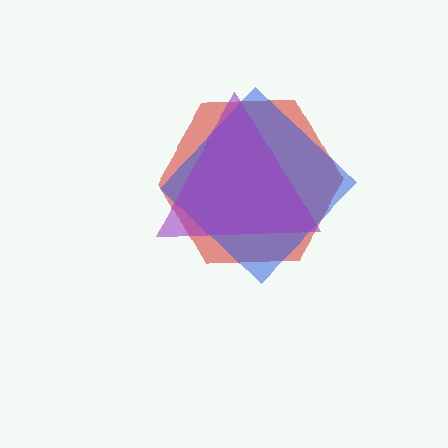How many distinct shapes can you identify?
There are 3 distinct shapes: a red hexagon, a blue diamond, a purple triangle.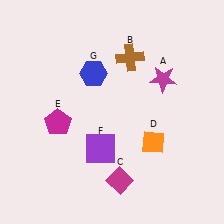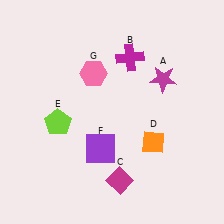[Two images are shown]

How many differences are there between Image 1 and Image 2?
There are 3 differences between the two images.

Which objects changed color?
B changed from brown to magenta. E changed from magenta to lime. G changed from blue to pink.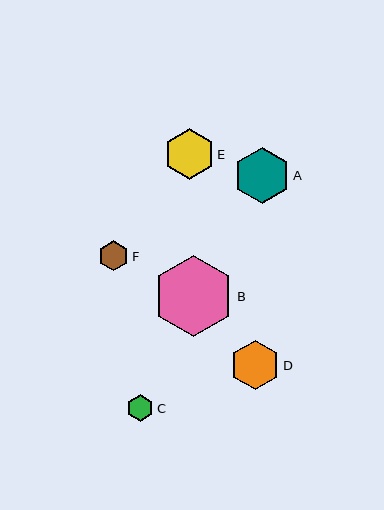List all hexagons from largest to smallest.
From largest to smallest: B, A, E, D, F, C.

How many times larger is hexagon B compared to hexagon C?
Hexagon B is approximately 3.0 times the size of hexagon C.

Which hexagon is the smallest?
Hexagon C is the smallest with a size of approximately 27 pixels.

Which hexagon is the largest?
Hexagon B is the largest with a size of approximately 82 pixels.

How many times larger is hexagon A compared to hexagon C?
Hexagon A is approximately 2.1 times the size of hexagon C.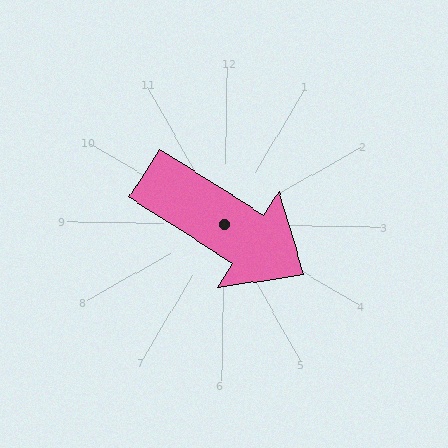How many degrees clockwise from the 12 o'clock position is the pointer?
Approximately 122 degrees.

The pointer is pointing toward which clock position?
Roughly 4 o'clock.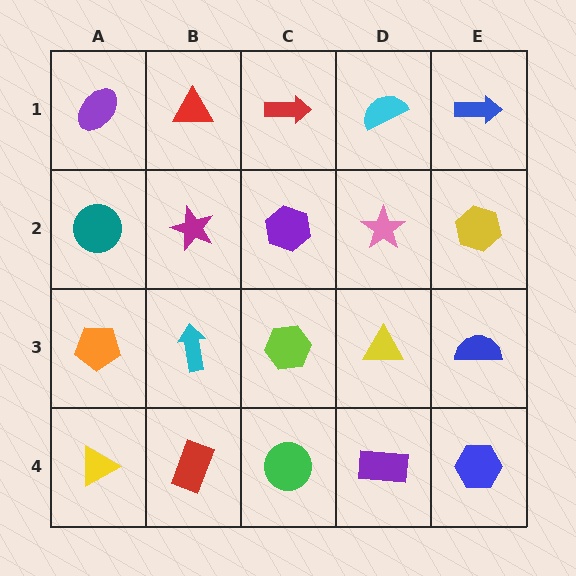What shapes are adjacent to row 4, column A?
An orange pentagon (row 3, column A), a red rectangle (row 4, column B).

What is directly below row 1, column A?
A teal circle.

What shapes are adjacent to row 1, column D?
A pink star (row 2, column D), a red arrow (row 1, column C), a blue arrow (row 1, column E).